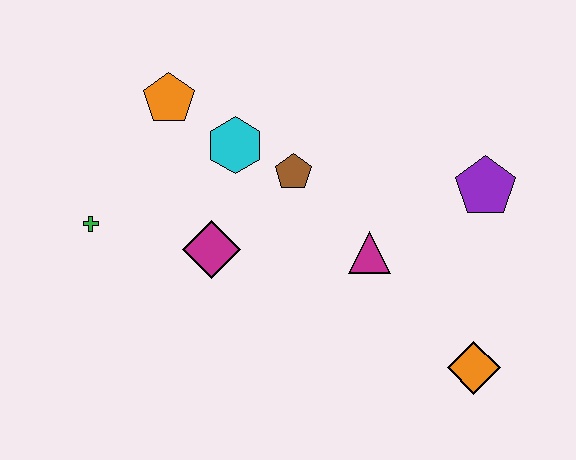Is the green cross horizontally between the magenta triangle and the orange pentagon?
No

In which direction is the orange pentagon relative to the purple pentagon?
The orange pentagon is to the left of the purple pentagon.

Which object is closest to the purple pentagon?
The magenta triangle is closest to the purple pentagon.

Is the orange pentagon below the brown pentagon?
No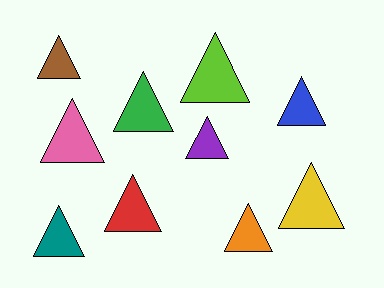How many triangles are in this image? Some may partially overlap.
There are 10 triangles.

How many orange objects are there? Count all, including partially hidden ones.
There is 1 orange object.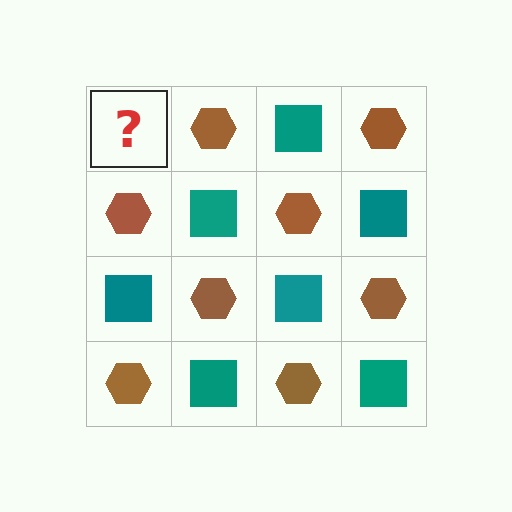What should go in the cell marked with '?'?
The missing cell should contain a teal square.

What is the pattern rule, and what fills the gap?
The rule is that it alternates teal square and brown hexagon in a checkerboard pattern. The gap should be filled with a teal square.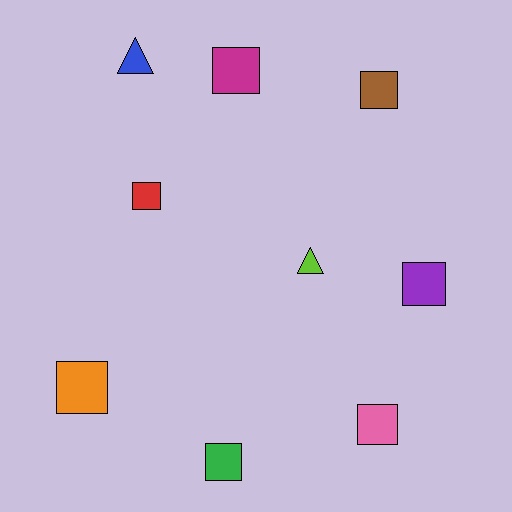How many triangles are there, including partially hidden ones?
There are 2 triangles.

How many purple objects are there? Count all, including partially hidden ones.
There is 1 purple object.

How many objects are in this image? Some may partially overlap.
There are 9 objects.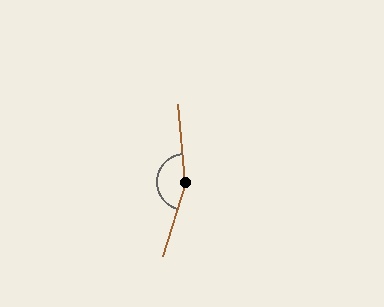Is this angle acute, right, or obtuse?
It is obtuse.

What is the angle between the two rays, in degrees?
Approximately 158 degrees.